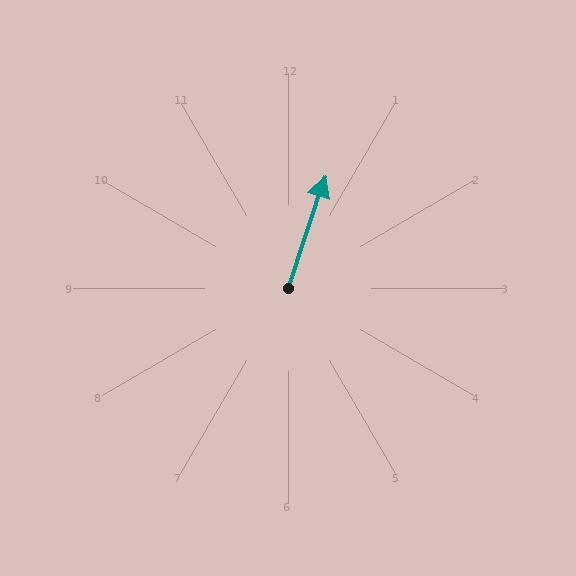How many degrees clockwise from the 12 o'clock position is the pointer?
Approximately 18 degrees.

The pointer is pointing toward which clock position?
Roughly 1 o'clock.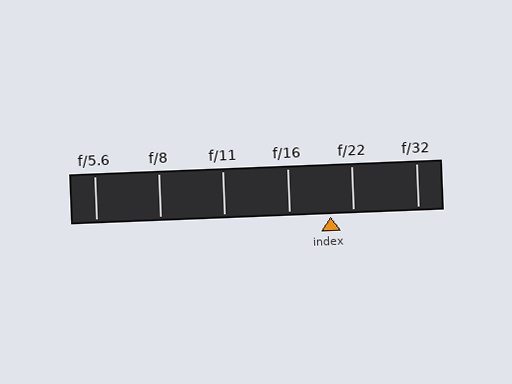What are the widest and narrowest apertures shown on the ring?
The widest aperture shown is f/5.6 and the narrowest is f/32.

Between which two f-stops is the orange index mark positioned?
The index mark is between f/16 and f/22.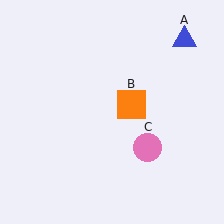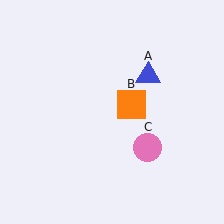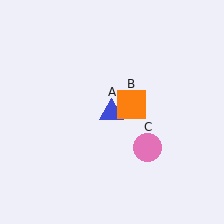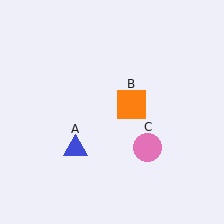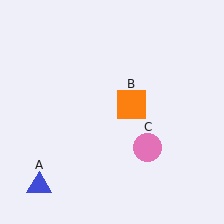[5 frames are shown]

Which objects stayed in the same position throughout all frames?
Orange square (object B) and pink circle (object C) remained stationary.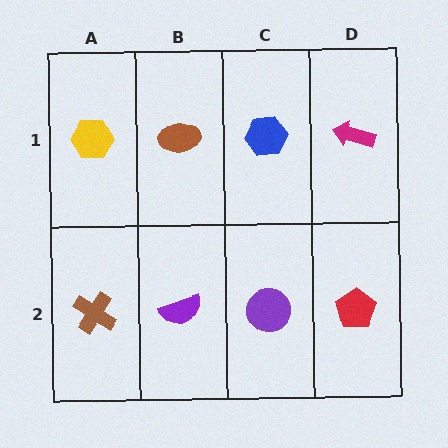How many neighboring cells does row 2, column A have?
2.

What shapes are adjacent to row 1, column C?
A purple circle (row 2, column C), a brown ellipse (row 1, column B), a magenta arrow (row 1, column D).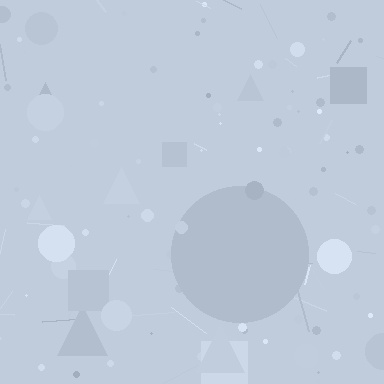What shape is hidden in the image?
A circle is hidden in the image.